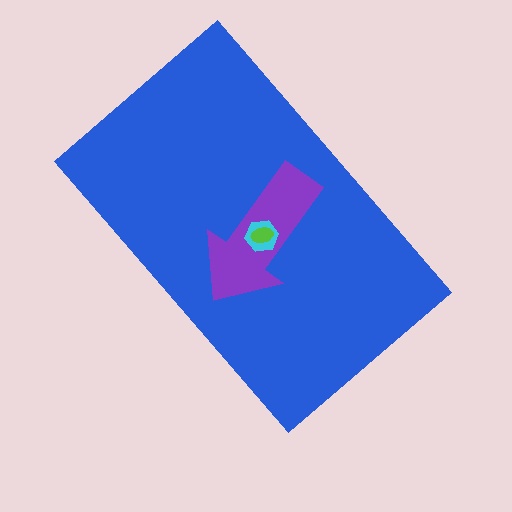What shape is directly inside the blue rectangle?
The purple arrow.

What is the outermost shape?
The blue rectangle.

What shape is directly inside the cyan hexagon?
The lime ellipse.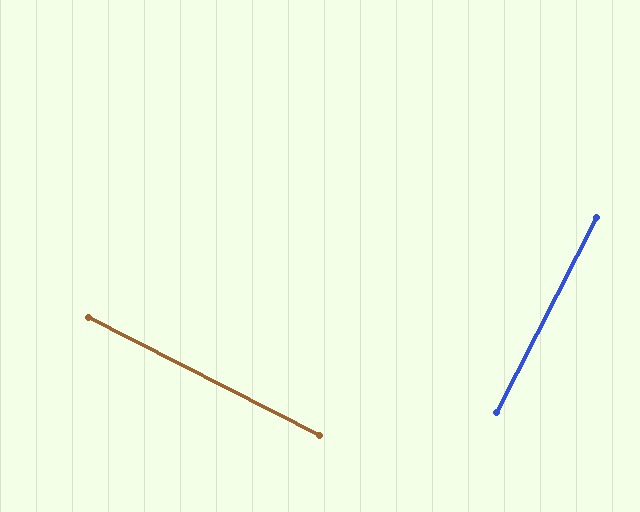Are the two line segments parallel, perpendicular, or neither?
Perpendicular — they meet at approximately 90°.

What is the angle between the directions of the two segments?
Approximately 90 degrees.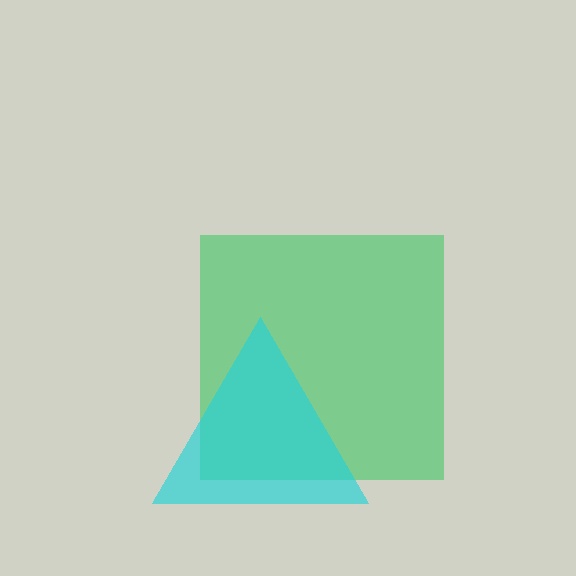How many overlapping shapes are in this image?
There are 2 overlapping shapes in the image.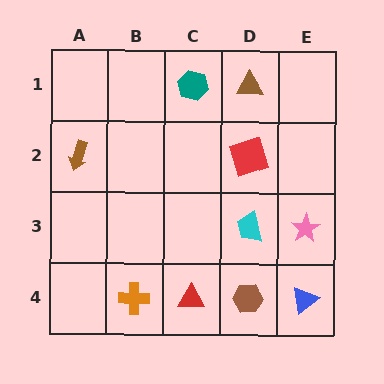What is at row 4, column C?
A red triangle.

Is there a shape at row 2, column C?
No, that cell is empty.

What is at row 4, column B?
An orange cross.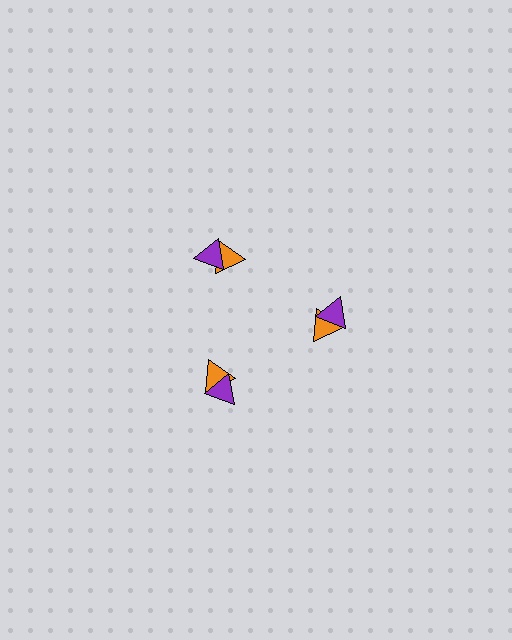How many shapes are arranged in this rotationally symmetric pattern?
There are 6 shapes, arranged in 3 groups of 2.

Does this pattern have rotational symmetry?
Yes, this pattern has 3-fold rotational symmetry. It looks the same after rotating 120 degrees around the center.